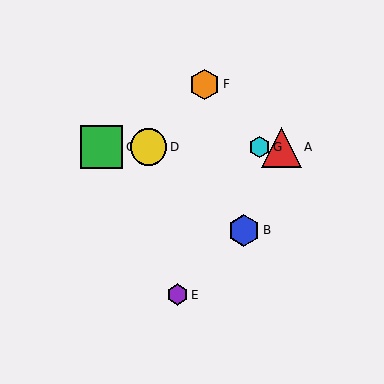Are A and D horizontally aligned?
Yes, both are at y≈147.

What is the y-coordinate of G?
Object G is at y≈147.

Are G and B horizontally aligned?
No, G is at y≈147 and B is at y≈230.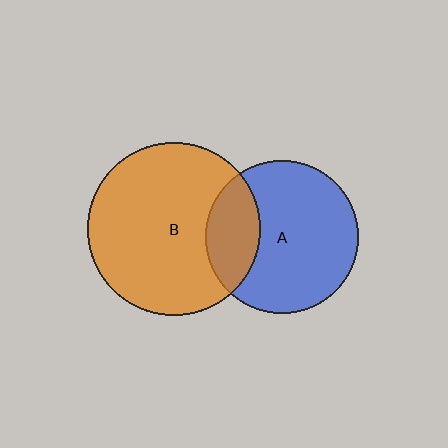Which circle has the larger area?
Circle B (orange).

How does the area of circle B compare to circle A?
Approximately 1.3 times.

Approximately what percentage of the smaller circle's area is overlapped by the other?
Approximately 25%.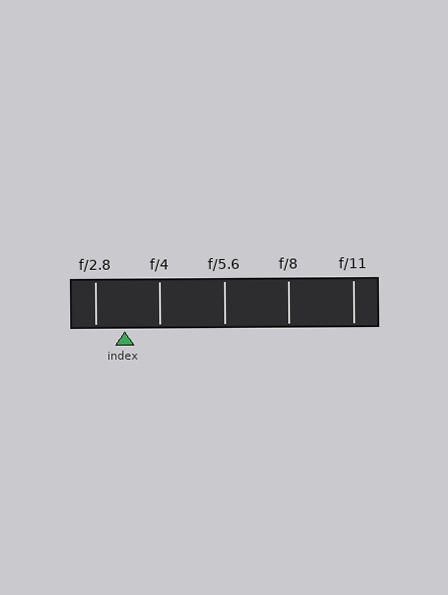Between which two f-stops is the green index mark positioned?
The index mark is between f/2.8 and f/4.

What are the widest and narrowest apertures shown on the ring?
The widest aperture shown is f/2.8 and the narrowest is f/11.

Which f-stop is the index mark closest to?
The index mark is closest to f/2.8.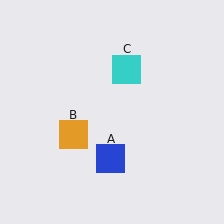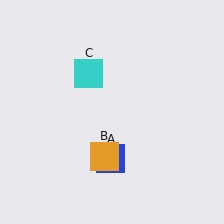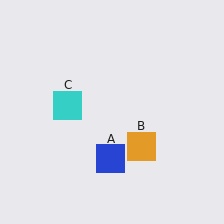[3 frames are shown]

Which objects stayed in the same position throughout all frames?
Blue square (object A) remained stationary.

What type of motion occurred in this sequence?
The orange square (object B), cyan square (object C) rotated counterclockwise around the center of the scene.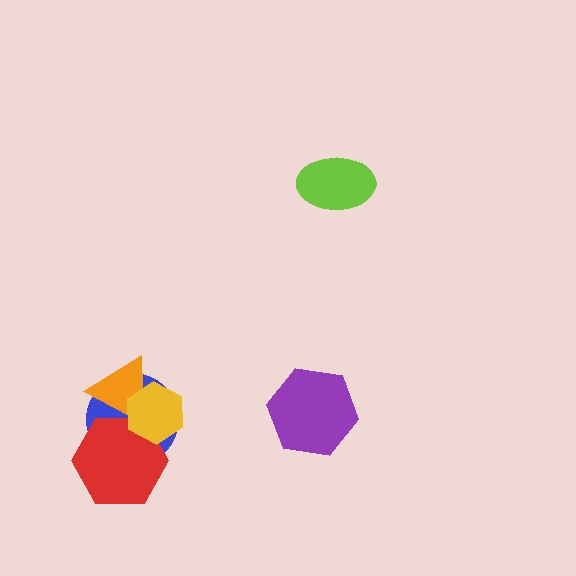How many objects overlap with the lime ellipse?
0 objects overlap with the lime ellipse.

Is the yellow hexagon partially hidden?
No, no other shape covers it.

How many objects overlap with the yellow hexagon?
3 objects overlap with the yellow hexagon.